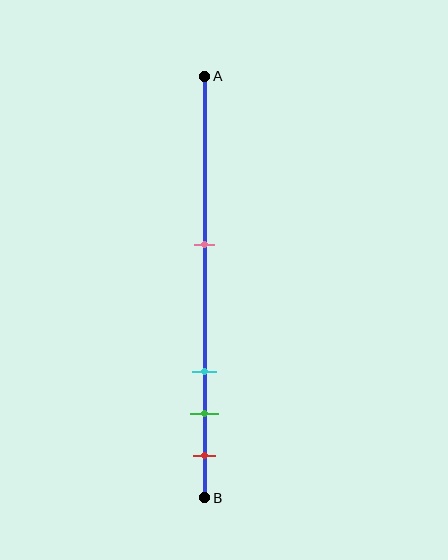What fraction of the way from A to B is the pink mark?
The pink mark is approximately 40% (0.4) of the way from A to B.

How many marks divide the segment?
There are 4 marks dividing the segment.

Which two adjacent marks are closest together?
The green and red marks are the closest adjacent pair.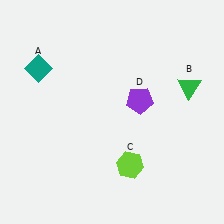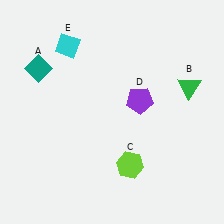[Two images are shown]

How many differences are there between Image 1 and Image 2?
There is 1 difference between the two images.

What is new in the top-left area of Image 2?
A cyan diamond (E) was added in the top-left area of Image 2.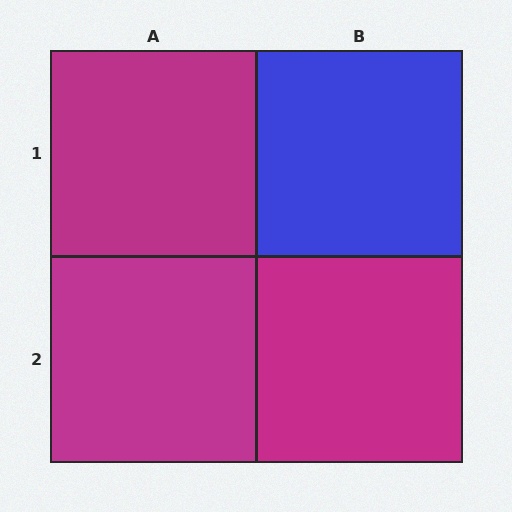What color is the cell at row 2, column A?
Magenta.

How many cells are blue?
1 cell is blue.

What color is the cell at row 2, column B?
Magenta.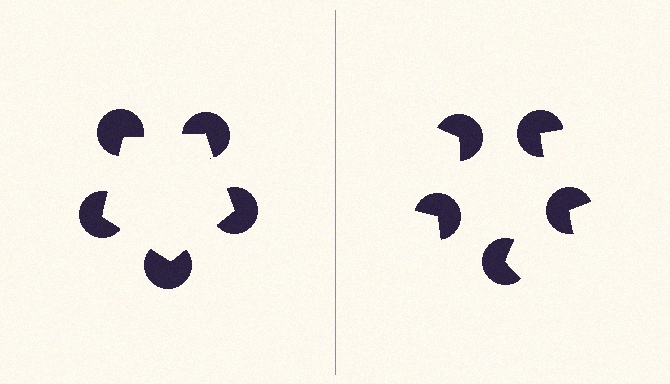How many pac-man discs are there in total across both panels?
10 — 5 on each side.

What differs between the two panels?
The pac-man discs are positioned identically on both sides; only the wedge orientations differ. On the left they align to a pentagon; on the right they are misaligned.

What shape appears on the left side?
An illusory pentagon.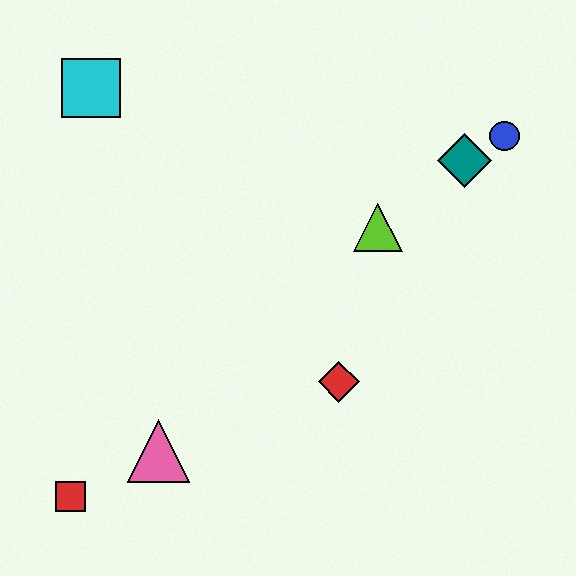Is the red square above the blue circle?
No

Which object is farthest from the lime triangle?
The red square is farthest from the lime triangle.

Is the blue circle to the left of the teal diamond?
No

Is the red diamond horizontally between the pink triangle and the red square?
No